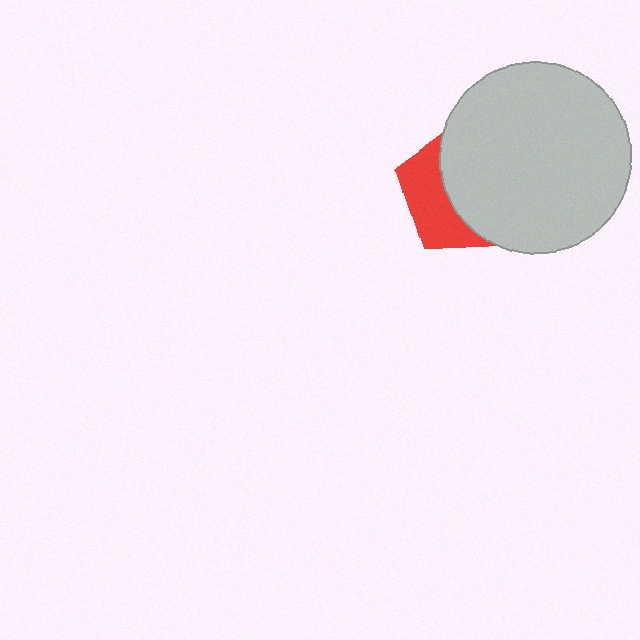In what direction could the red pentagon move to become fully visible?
The red pentagon could move left. That would shift it out from behind the light gray circle entirely.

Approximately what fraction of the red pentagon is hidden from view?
Roughly 62% of the red pentagon is hidden behind the light gray circle.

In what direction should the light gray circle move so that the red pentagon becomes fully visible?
The light gray circle should move right. That is the shortest direction to clear the overlap and leave the red pentagon fully visible.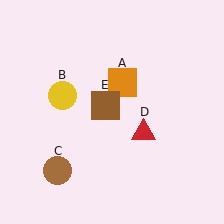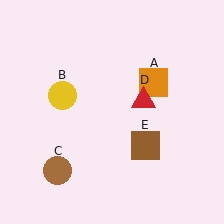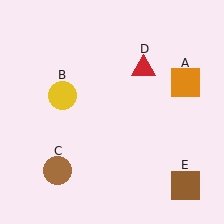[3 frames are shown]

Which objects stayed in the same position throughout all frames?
Yellow circle (object B) and brown circle (object C) remained stationary.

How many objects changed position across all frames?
3 objects changed position: orange square (object A), red triangle (object D), brown square (object E).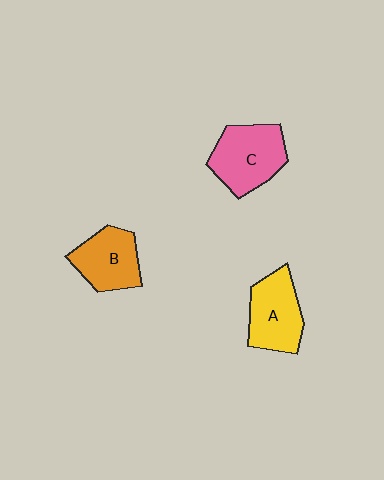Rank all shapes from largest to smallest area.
From largest to smallest: C (pink), A (yellow), B (orange).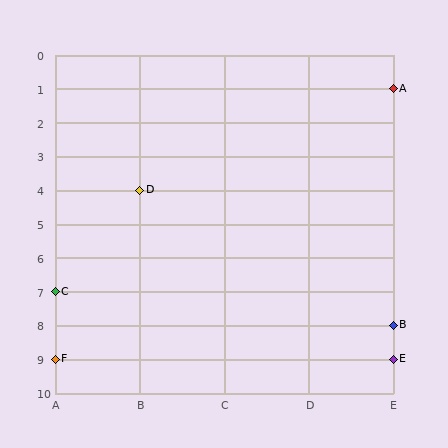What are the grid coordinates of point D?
Point D is at grid coordinates (B, 4).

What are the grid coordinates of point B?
Point B is at grid coordinates (E, 8).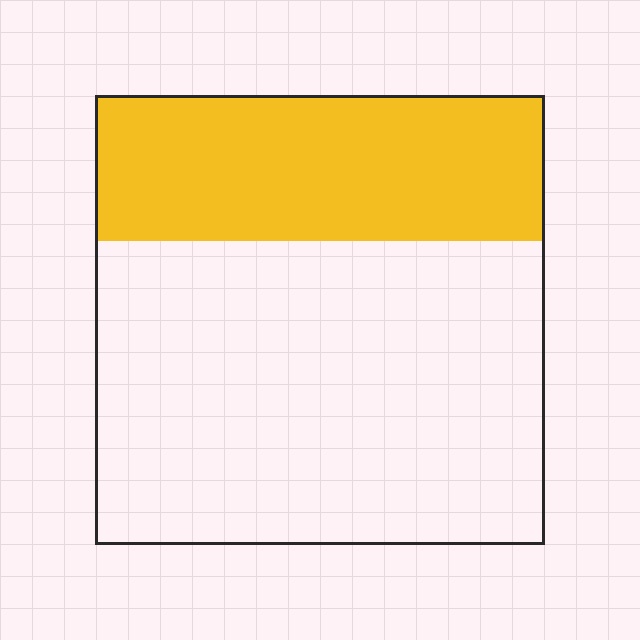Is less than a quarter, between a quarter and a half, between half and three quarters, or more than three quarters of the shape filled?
Between a quarter and a half.